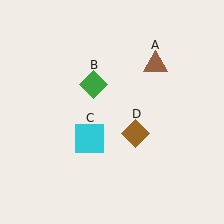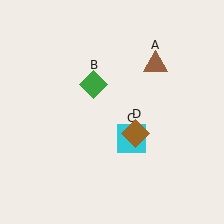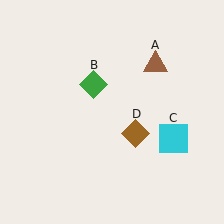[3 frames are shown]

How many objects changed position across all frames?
1 object changed position: cyan square (object C).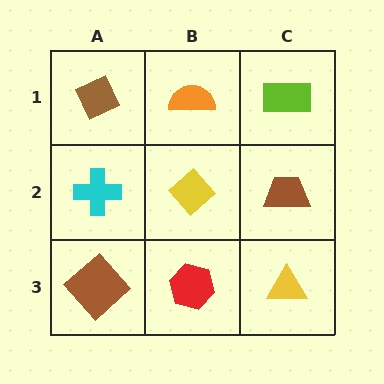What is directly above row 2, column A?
A brown diamond.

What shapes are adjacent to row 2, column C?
A lime rectangle (row 1, column C), a yellow triangle (row 3, column C), a yellow diamond (row 2, column B).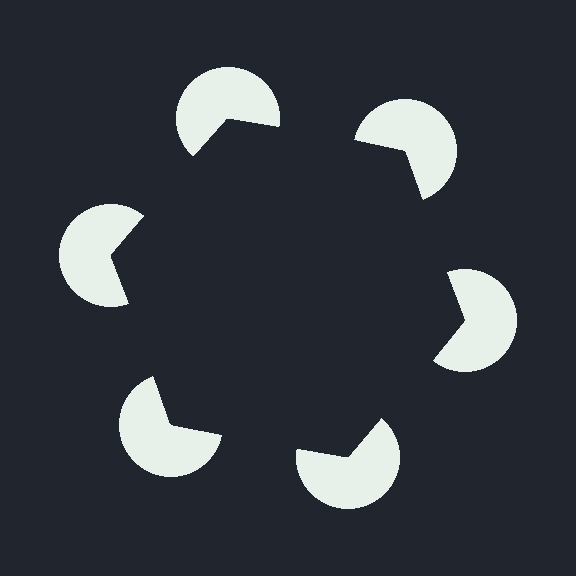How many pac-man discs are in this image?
There are 6 — one at each vertex of the illusory hexagon.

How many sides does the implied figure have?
6 sides.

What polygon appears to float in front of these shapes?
An illusory hexagon — its edges are inferred from the aligned wedge cuts in the pac-man discs, not physically drawn.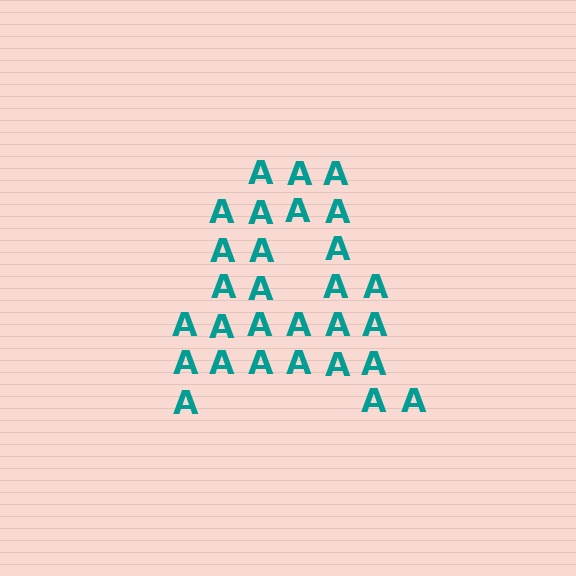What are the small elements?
The small elements are letter A's.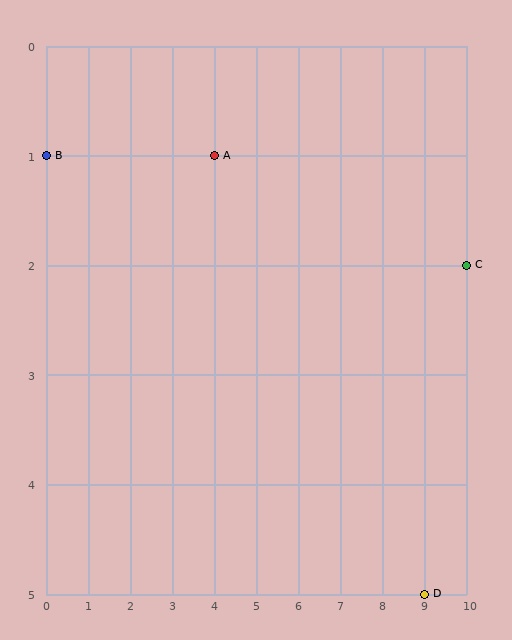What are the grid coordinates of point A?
Point A is at grid coordinates (4, 1).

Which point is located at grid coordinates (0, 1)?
Point B is at (0, 1).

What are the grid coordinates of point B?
Point B is at grid coordinates (0, 1).